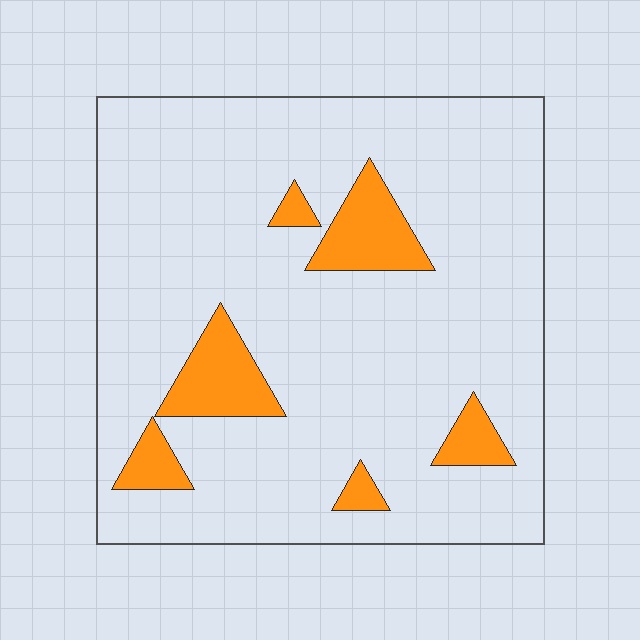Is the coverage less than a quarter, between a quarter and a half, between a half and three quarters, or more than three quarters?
Less than a quarter.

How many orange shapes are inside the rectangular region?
6.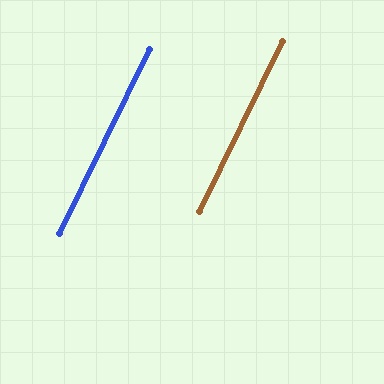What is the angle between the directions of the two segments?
Approximately 0 degrees.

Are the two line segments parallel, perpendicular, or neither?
Parallel — their directions differ by only 0.0°.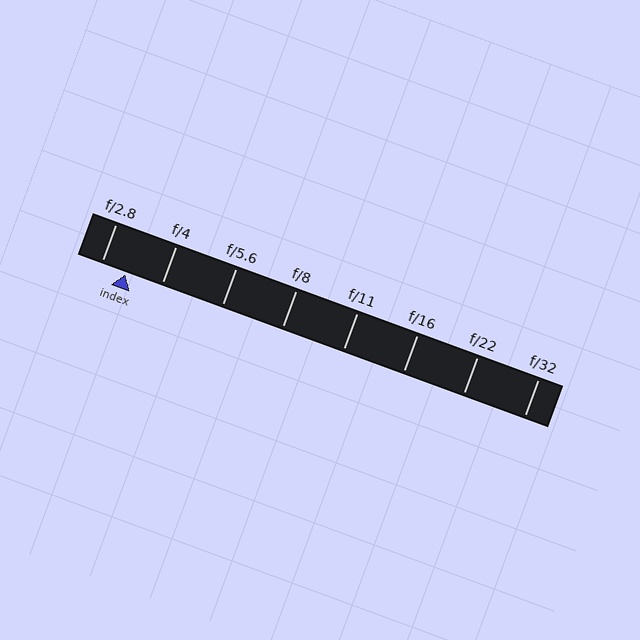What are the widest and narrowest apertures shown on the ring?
The widest aperture shown is f/2.8 and the narrowest is f/32.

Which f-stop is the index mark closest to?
The index mark is closest to f/2.8.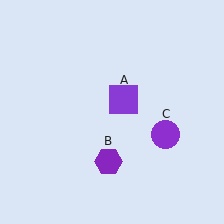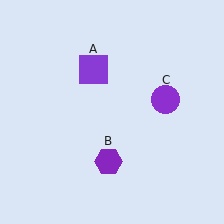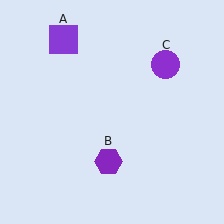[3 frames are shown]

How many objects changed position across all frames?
2 objects changed position: purple square (object A), purple circle (object C).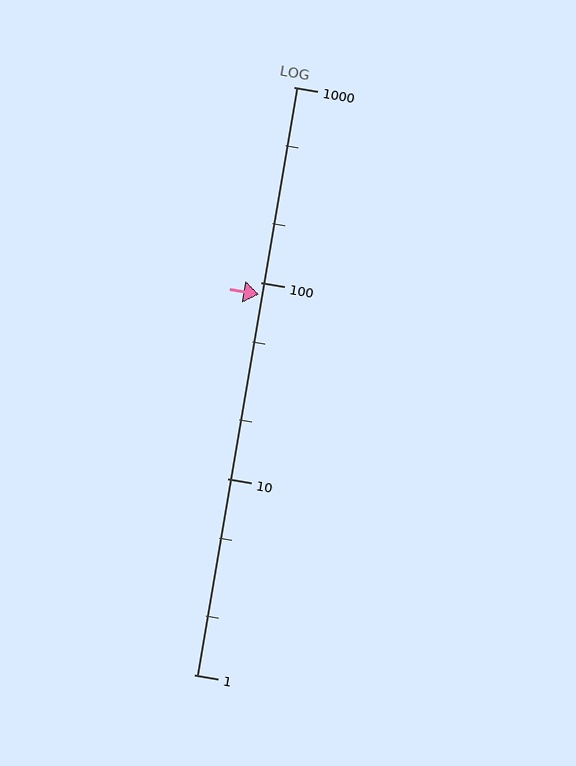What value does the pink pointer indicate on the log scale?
The pointer indicates approximately 87.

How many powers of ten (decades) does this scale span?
The scale spans 3 decades, from 1 to 1000.